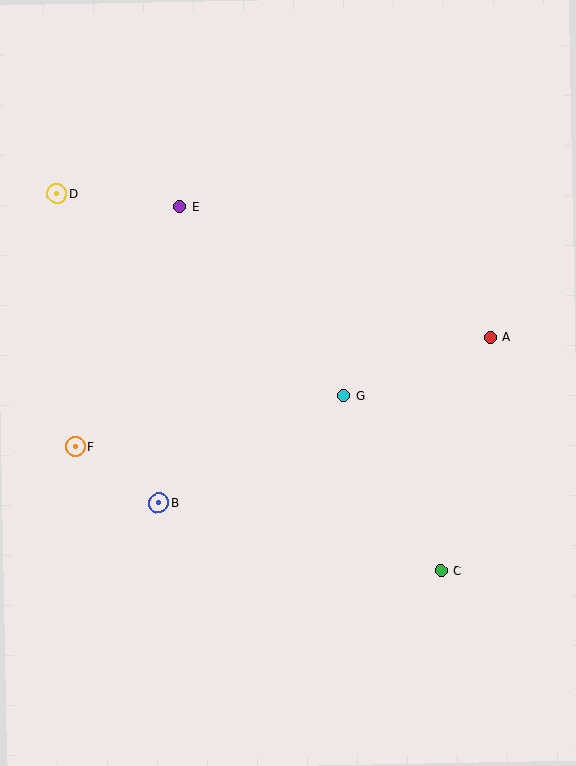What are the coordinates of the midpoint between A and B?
The midpoint between A and B is at (325, 420).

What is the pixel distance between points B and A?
The distance between B and A is 371 pixels.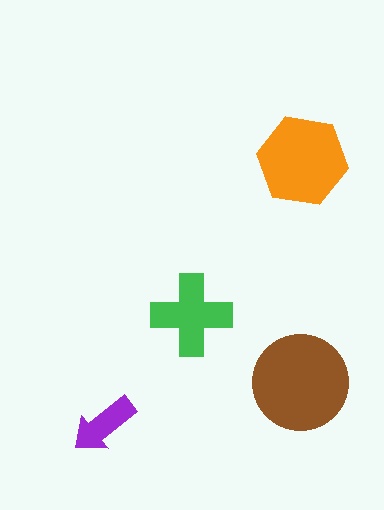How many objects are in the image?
There are 4 objects in the image.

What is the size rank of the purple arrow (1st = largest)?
4th.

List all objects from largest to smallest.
The brown circle, the orange hexagon, the green cross, the purple arrow.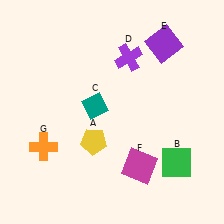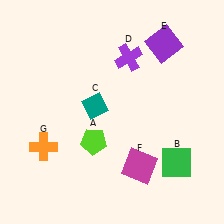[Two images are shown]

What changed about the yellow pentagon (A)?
In Image 1, A is yellow. In Image 2, it changed to lime.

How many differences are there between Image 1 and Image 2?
There is 1 difference between the two images.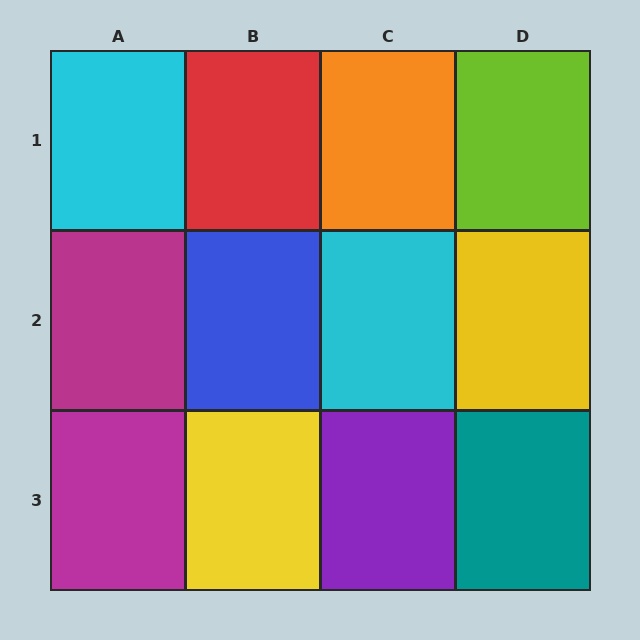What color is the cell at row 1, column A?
Cyan.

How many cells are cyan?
2 cells are cyan.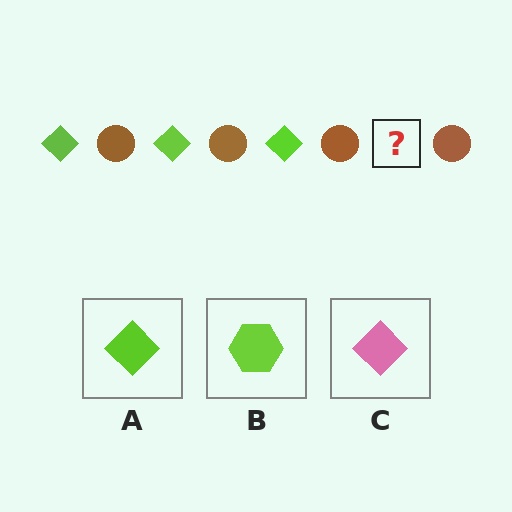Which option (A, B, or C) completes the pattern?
A.